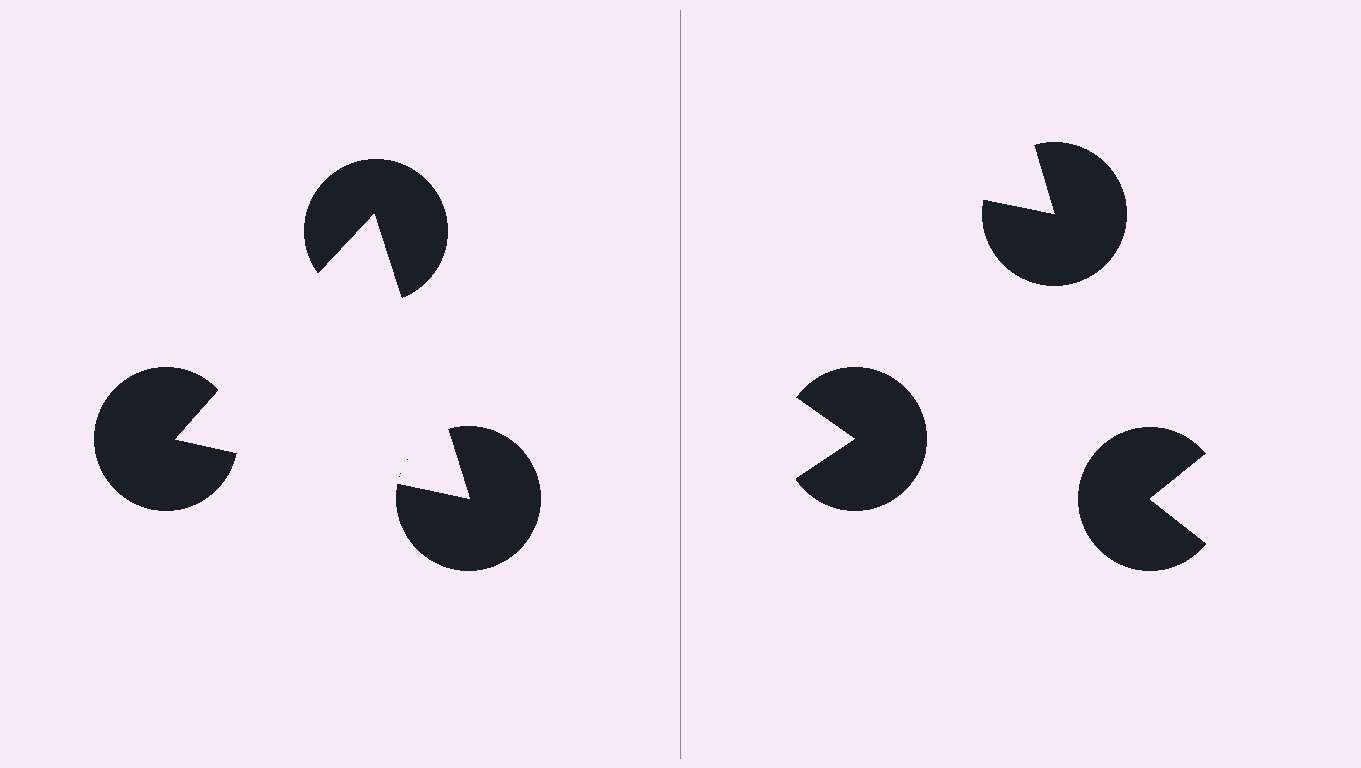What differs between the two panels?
The pac-man discs are positioned identically on both sides; only the wedge orientations differ. On the left they align to a triangle; on the right they are misaligned.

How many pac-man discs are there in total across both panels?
6 — 3 on each side.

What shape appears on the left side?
An illusory triangle.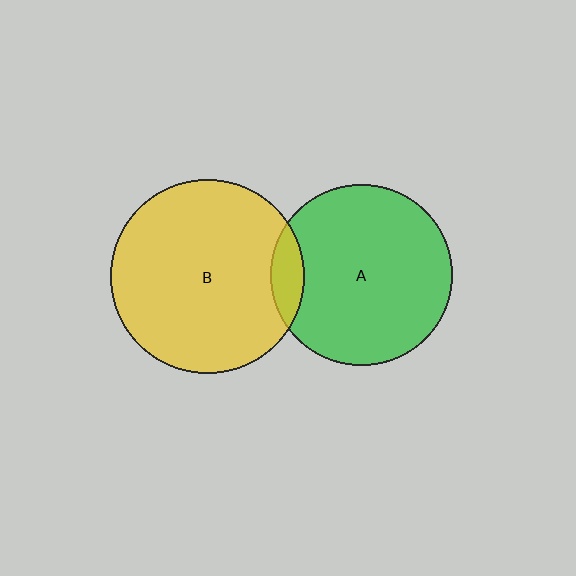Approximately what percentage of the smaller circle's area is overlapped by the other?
Approximately 10%.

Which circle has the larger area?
Circle B (yellow).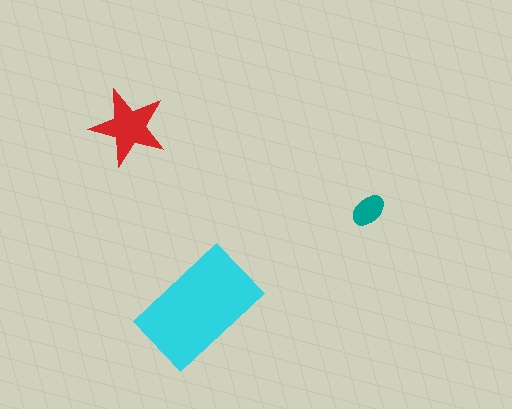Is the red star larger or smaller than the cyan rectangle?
Smaller.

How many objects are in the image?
There are 3 objects in the image.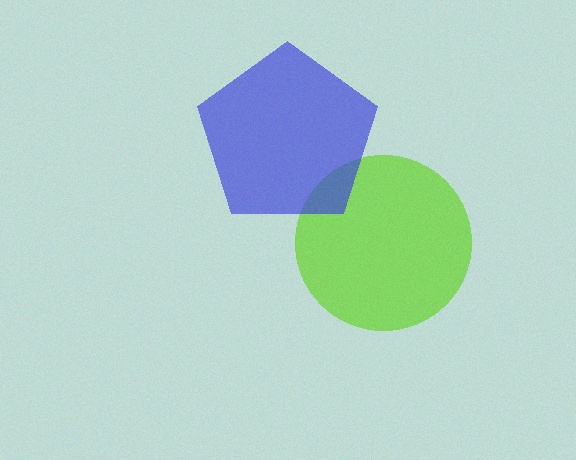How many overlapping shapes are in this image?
There are 2 overlapping shapes in the image.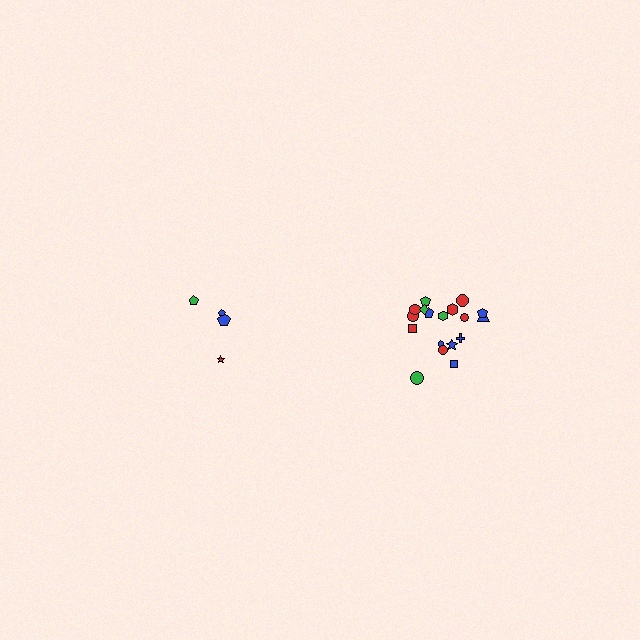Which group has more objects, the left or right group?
The right group.